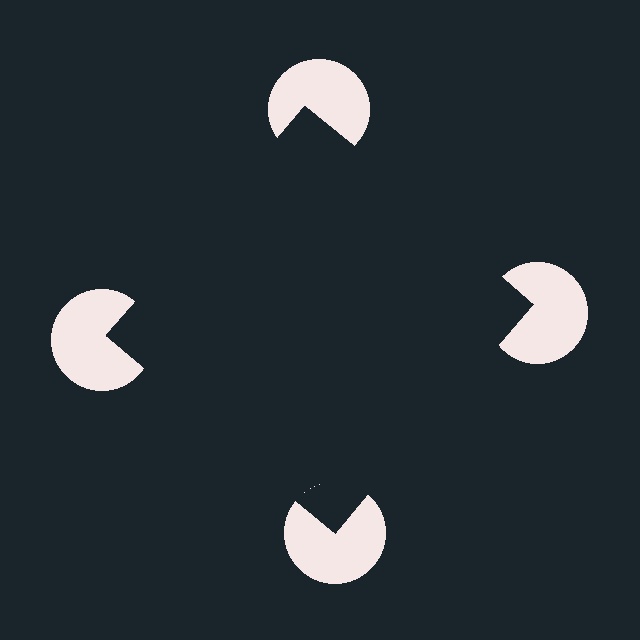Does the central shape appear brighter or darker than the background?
It typically appears slightly darker than the background, even though no actual brightness change is drawn.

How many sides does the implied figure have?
4 sides.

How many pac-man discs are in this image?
There are 4 — one at each vertex of the illusory square.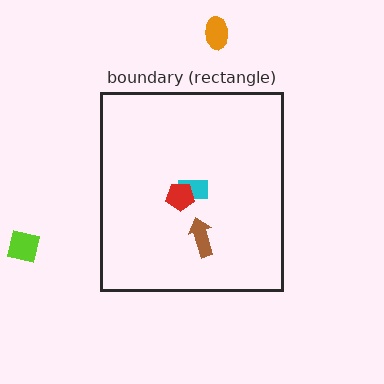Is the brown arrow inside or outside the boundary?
Inside.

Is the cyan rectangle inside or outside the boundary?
Inside.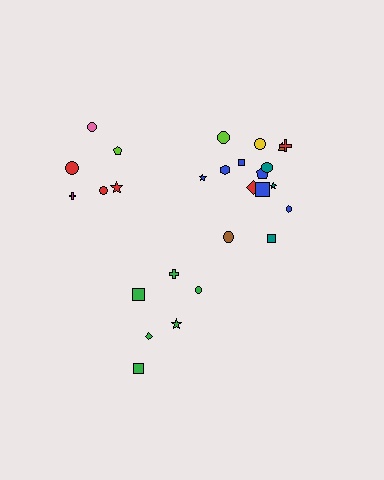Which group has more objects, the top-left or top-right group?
The top-right group.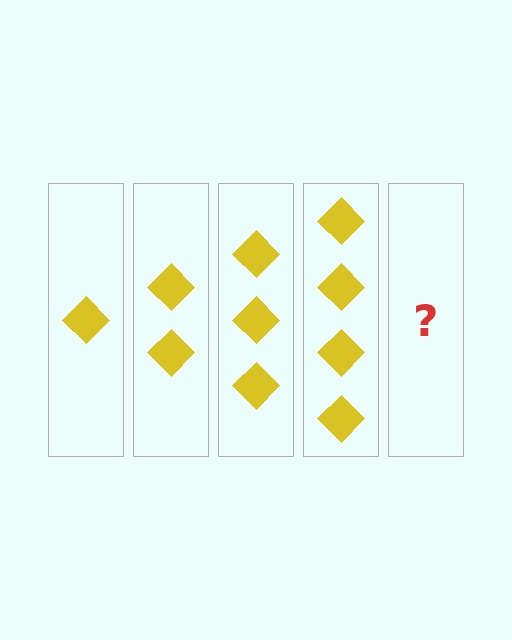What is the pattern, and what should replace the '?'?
The pattern is that each step adds one more diamond. The '?' should be 5 diamonds.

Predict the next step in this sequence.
The next step is 5 diamonds.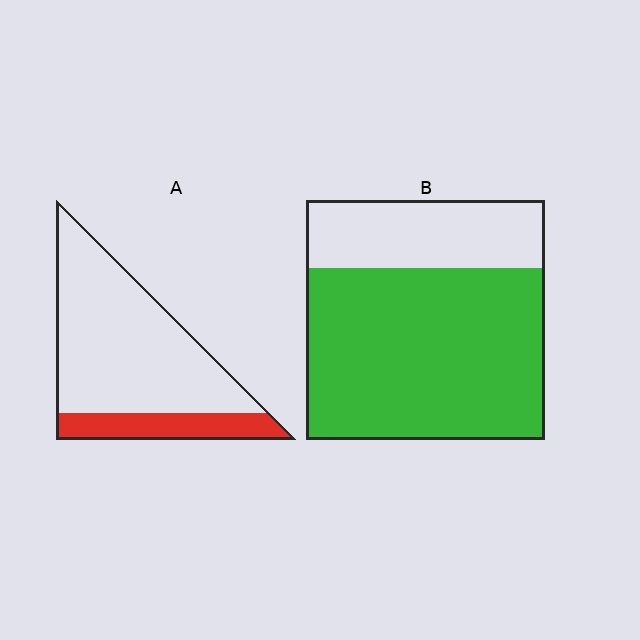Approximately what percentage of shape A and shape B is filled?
A is approximately 20% and B is approximately 70%.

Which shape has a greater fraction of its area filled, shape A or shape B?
Shape B.